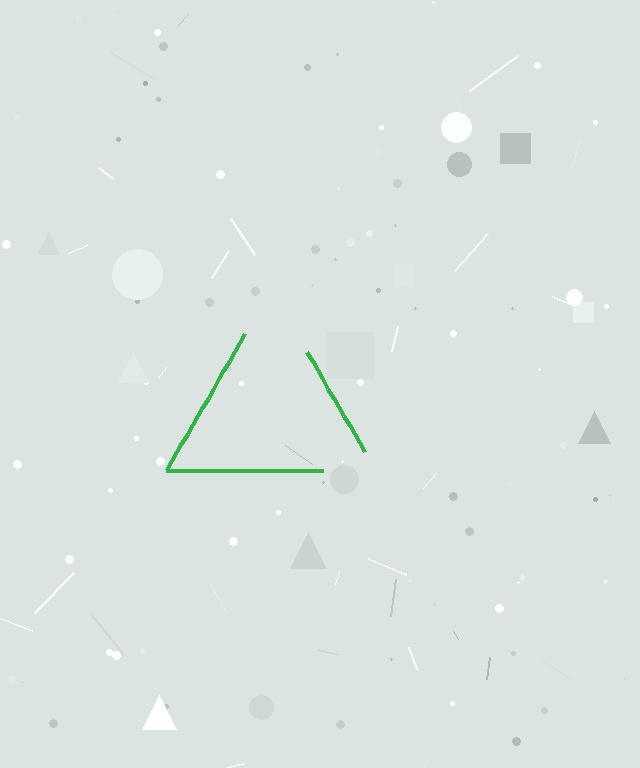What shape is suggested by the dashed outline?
The dashed outline suggests a triangle.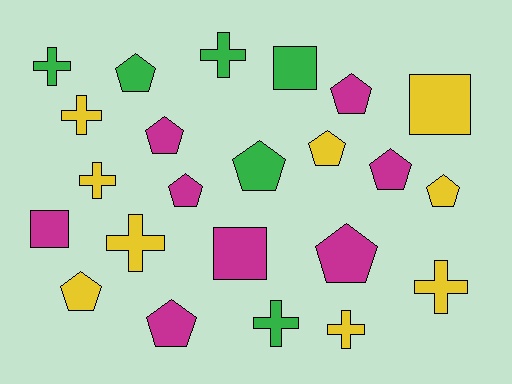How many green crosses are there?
There are 3 green crosses.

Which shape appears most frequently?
Pentagon, with 11 objects.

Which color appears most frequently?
Yellow, with 9 objects.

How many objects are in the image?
There are 23 objects.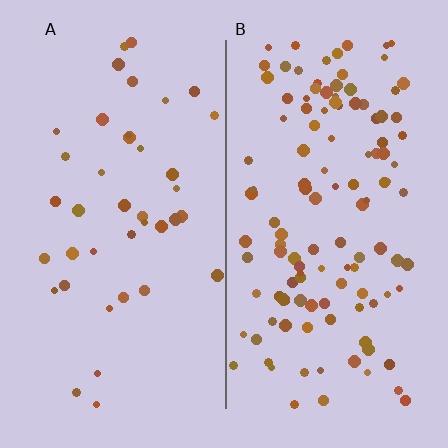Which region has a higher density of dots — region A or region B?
B (the right).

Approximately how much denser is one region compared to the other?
Approximately 2.9× — region B over region A.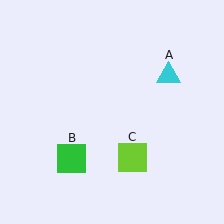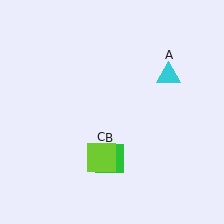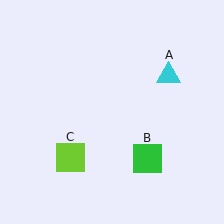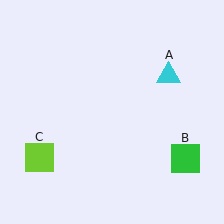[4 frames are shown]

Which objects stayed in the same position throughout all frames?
Cyan triangle (object A) remained stationary.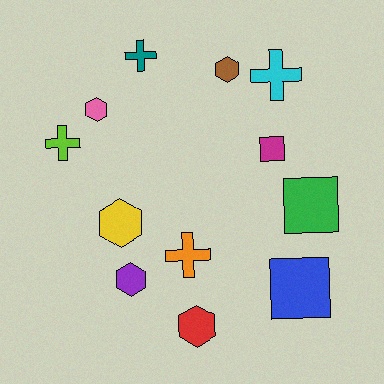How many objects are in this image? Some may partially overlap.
There are 12 objects.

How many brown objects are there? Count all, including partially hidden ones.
There is 1 brown object.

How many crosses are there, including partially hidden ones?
There are 4 crosses.